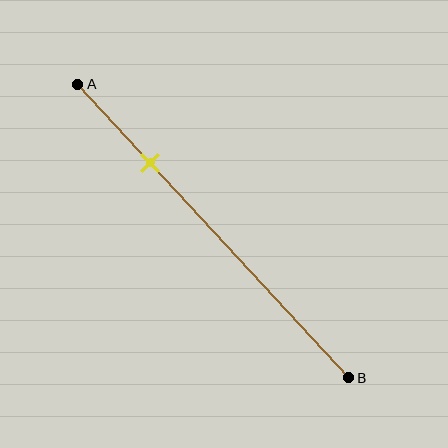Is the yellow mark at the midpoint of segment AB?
No, the mark is at about 25% from A, not at the 50% midpoint.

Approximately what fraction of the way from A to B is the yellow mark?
The yellow mark is approximately 25% of the way from A to B.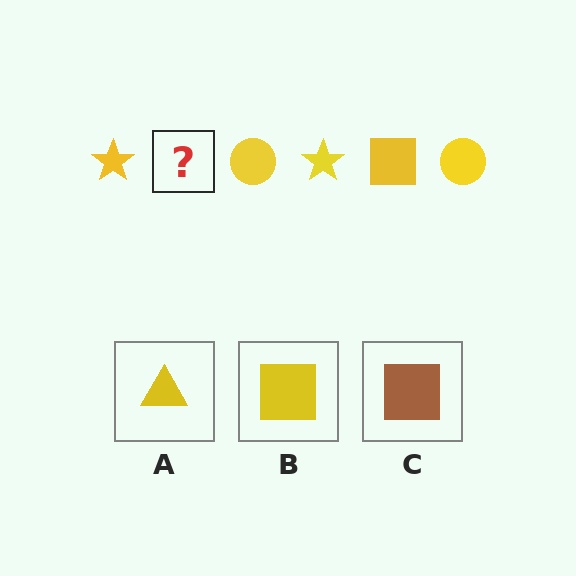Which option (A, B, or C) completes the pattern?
B.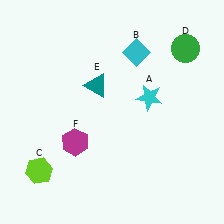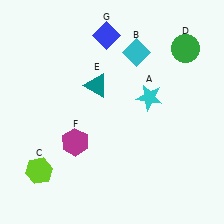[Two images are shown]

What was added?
A blue diamond (G) was added in Image 2.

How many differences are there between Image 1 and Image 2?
There is 1 difference between the two images.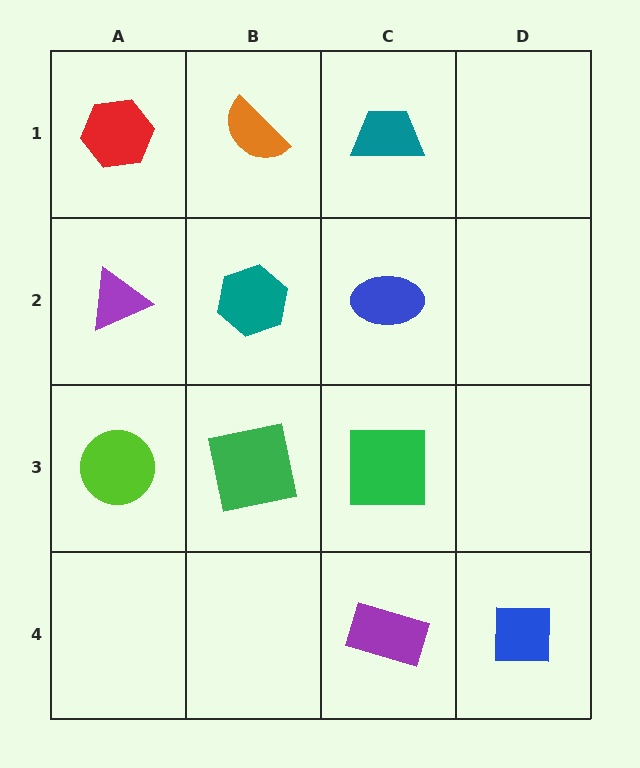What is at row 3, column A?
A lime circle.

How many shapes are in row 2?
3 shapes.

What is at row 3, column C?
A green square.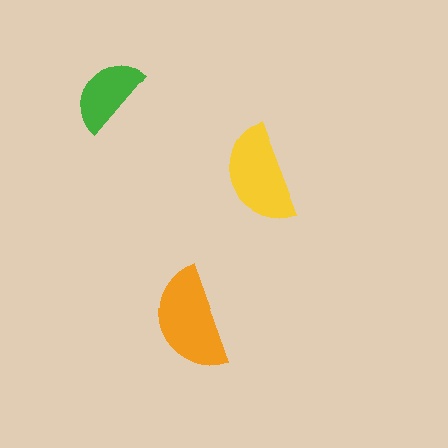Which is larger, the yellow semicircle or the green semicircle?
The yellow one.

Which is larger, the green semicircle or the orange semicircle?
The orange one.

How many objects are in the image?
There are 3 objects in the image.